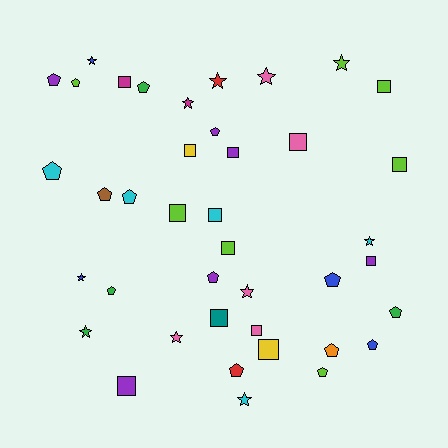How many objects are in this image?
There are 40 objects.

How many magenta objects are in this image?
There are 2 magenta objects.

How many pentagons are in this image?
There are 15 pentagons.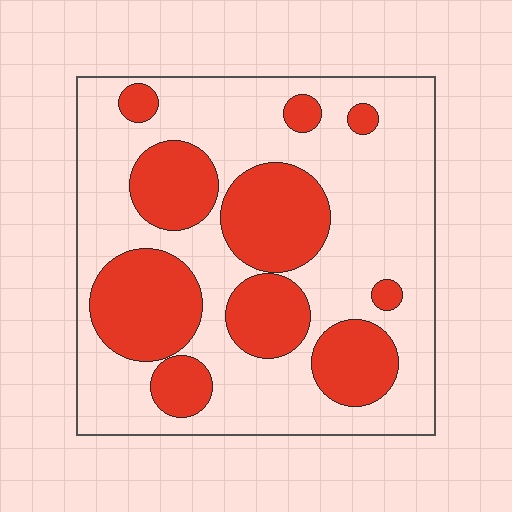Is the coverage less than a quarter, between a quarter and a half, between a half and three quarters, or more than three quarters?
Between a quarter and a half.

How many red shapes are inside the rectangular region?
10.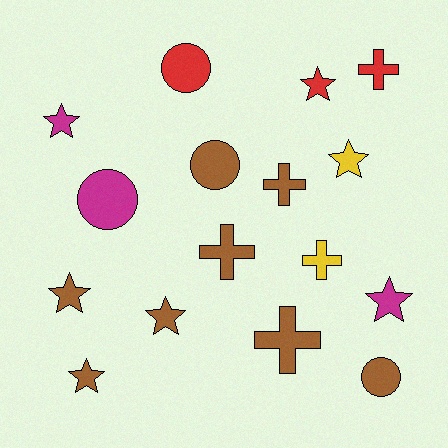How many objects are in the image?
There are 16 objects.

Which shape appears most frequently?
Star, with 7 objects.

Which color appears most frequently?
Brown, with 8 objects.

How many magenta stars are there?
There are 2 magenta stars.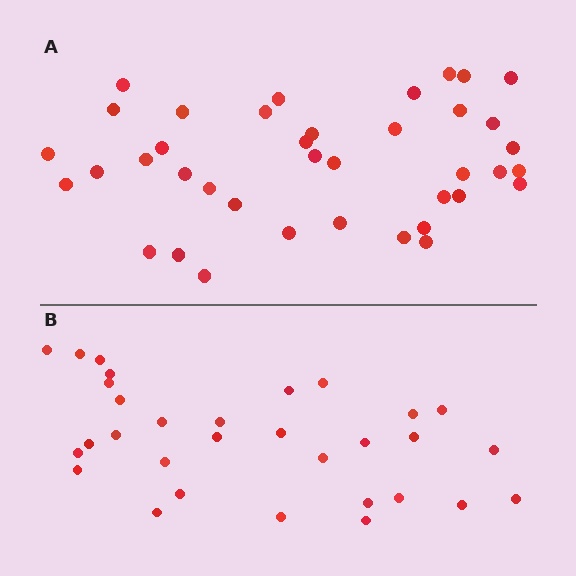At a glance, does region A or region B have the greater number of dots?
Region A (the top region) has more dots.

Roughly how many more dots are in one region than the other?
Region A has roughly 8 or so more dots than region B.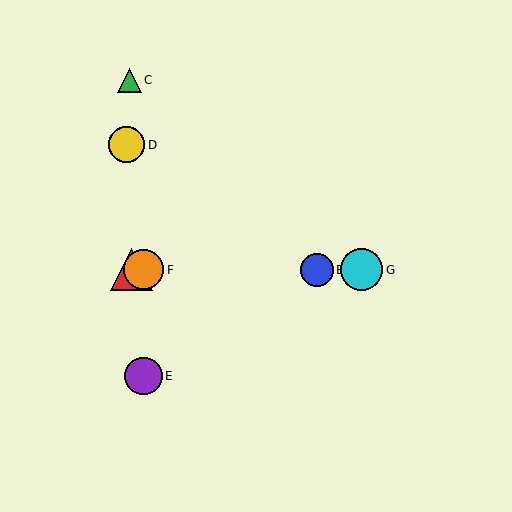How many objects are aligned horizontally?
4 objects (A, B, F, G) are aligned horizontally.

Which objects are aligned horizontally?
Objects A, B, F, G are aligned horizontally.